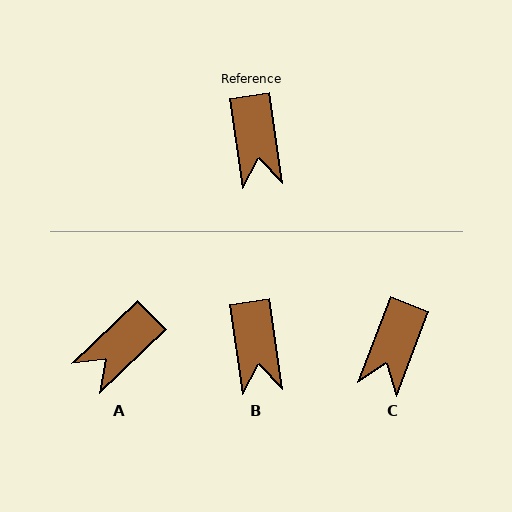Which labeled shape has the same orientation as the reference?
B.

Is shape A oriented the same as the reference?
No, it is off by about 54 degrees.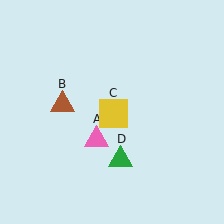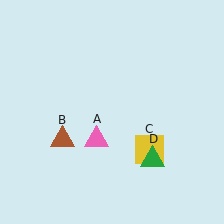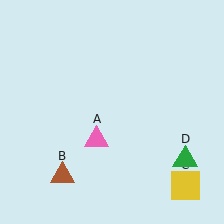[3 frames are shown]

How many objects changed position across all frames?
3 objects changed position: brown triangle (object B), yellow square (object C), green triangle (object D).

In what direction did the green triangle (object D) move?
The green triangle (object D) moved right.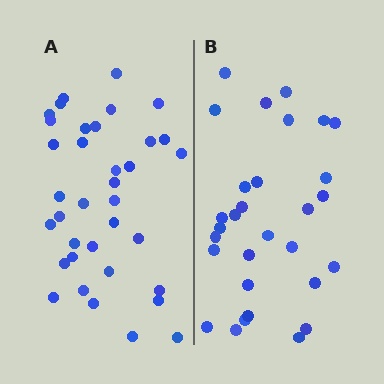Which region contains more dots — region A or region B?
Region A (the left region) has more dots.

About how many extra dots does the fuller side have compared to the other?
Region A has about 6 more dots than region B.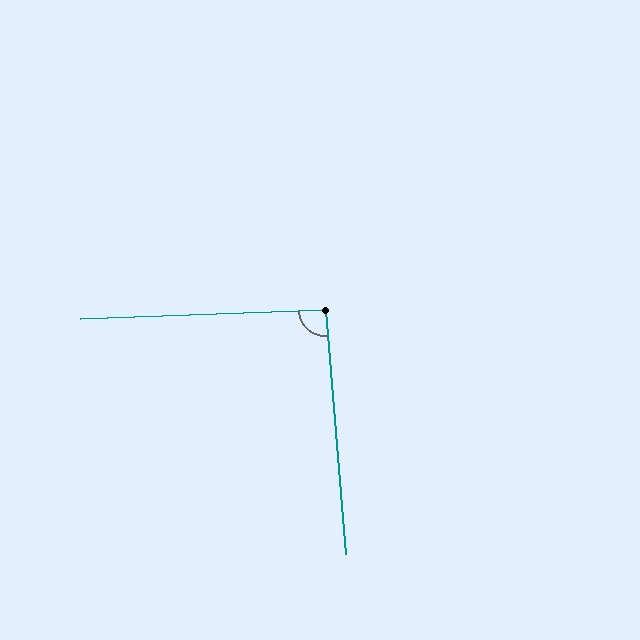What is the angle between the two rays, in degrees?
Approximately 92 degrees.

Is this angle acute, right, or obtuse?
It is approximately a right angle.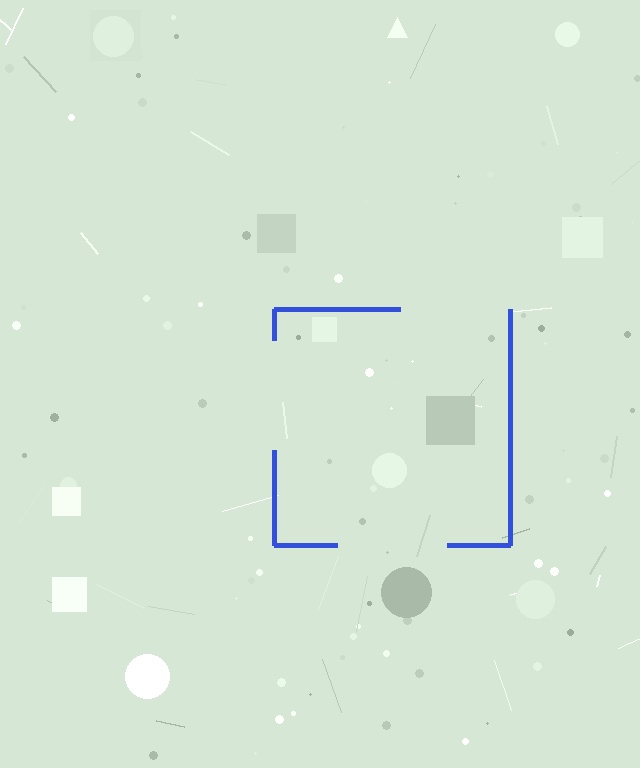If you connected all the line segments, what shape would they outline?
They would outline a square.